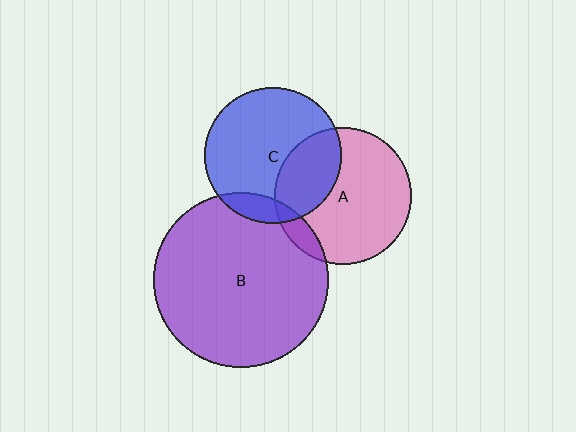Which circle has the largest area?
Circle B (purple).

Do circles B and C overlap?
Yes.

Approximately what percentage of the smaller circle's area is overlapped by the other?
Approximately 10%.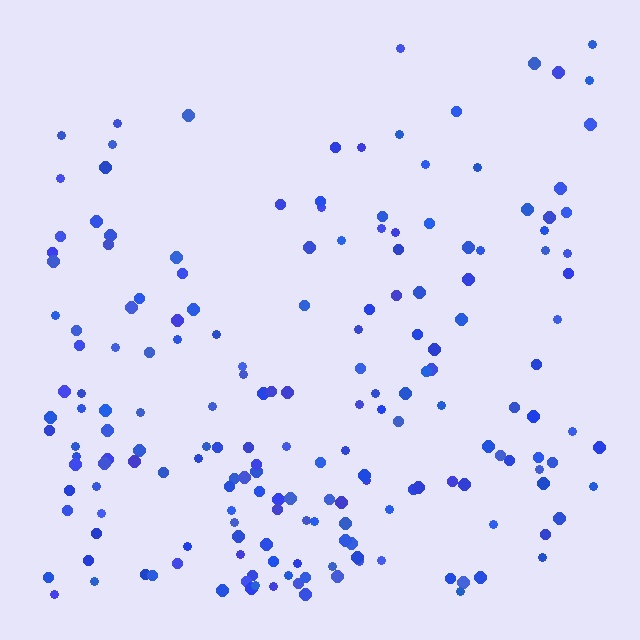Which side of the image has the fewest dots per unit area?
The top.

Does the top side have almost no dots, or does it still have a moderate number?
Still a moderate number, just noticeably fewer than the bottom.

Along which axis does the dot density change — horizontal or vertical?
Vertical.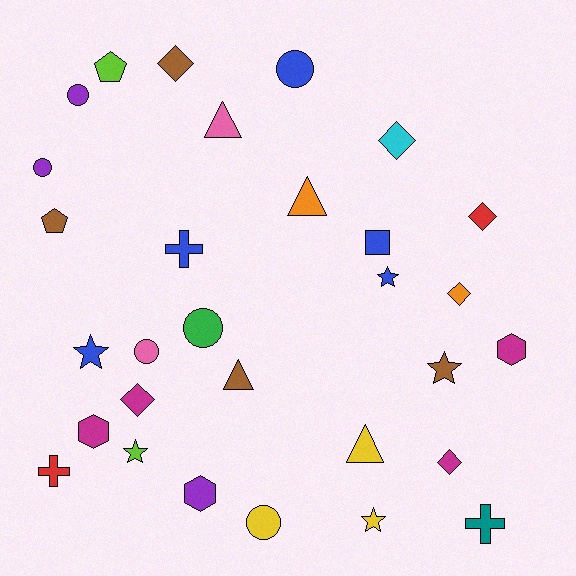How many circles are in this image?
There are 6 circles.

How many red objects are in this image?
There are 2 red objects.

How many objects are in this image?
There are 30 objects.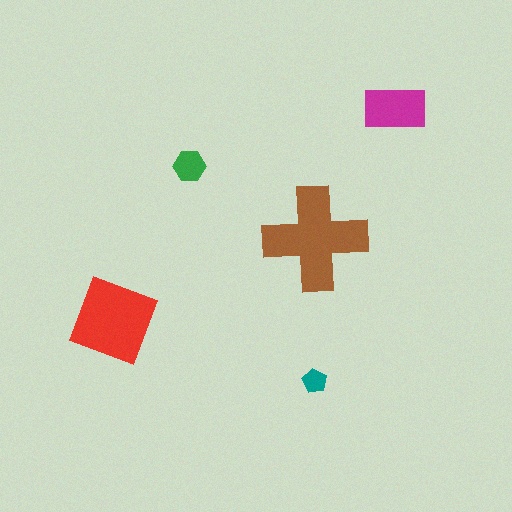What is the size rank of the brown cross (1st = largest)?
1st.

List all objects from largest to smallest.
The brown cross, the red diamond, the magenta rectangle, the green hexagon, the teal pentagon.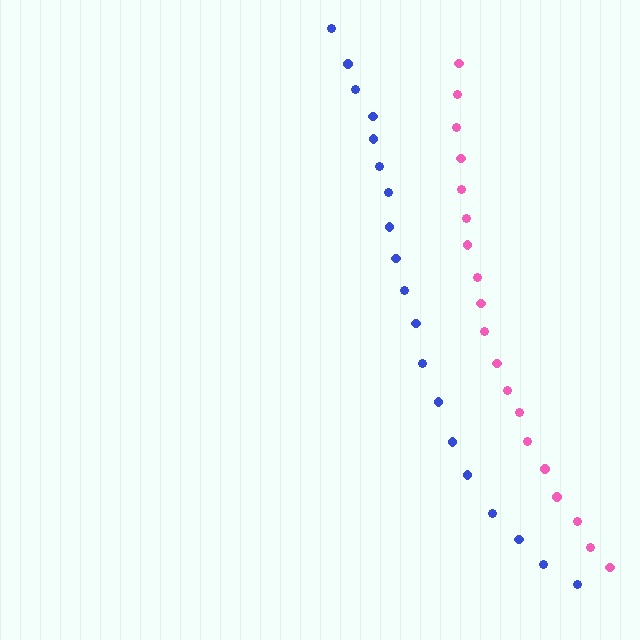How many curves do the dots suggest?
There are 2 distinct paths.